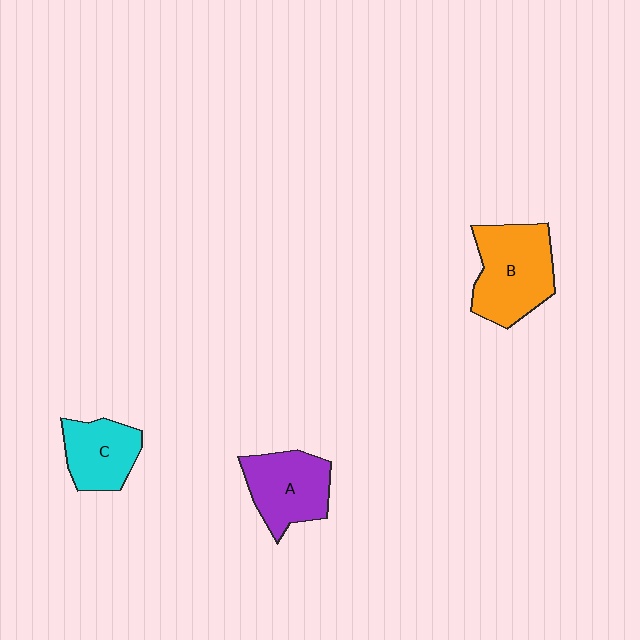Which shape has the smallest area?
Shape C (cyan).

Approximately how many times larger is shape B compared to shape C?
Approximately 1.5 times.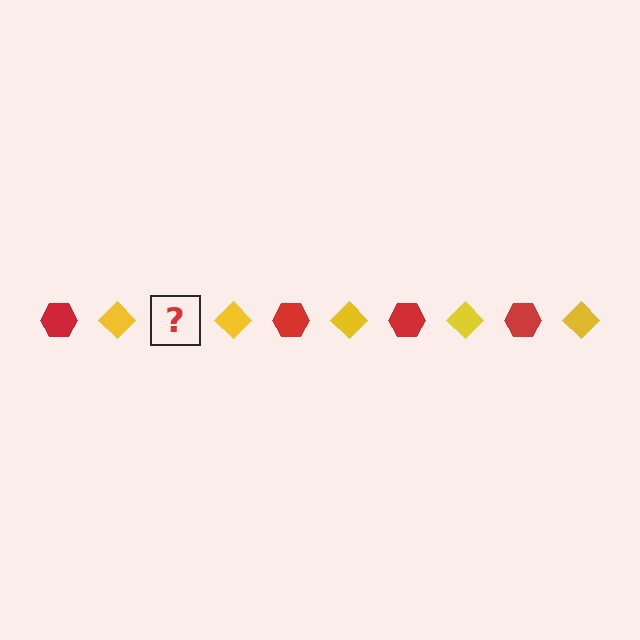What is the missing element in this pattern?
The missing element is a red hexagon.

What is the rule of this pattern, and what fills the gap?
The rule is that the pattern alternates between red hexagon and yellow diamond. The gap should be filled with a red hexagon.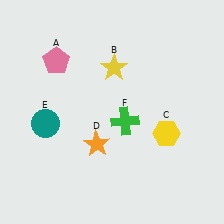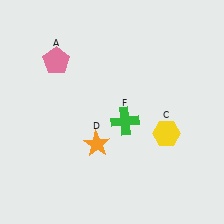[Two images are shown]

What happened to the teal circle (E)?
The teal circle (E) was removed in Image 2. It was in the bottom-left area of Image 1.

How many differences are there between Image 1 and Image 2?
There are 2 differences between the two images.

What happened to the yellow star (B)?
The yellow star (B) was removed in Image 2. It was in the top-right area of Image 1.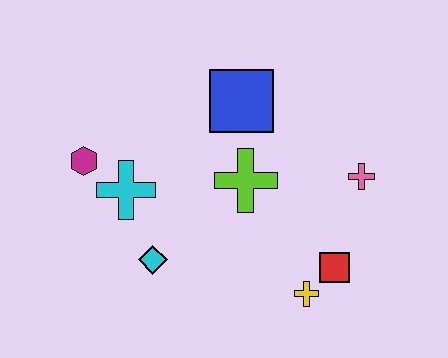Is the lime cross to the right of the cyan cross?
Yes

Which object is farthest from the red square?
The magenta hexagon is farthest from the red square.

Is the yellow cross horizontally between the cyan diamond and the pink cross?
Yes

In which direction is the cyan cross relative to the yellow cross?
The cyan cross is to the left of the yellow cross.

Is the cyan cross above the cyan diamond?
Yes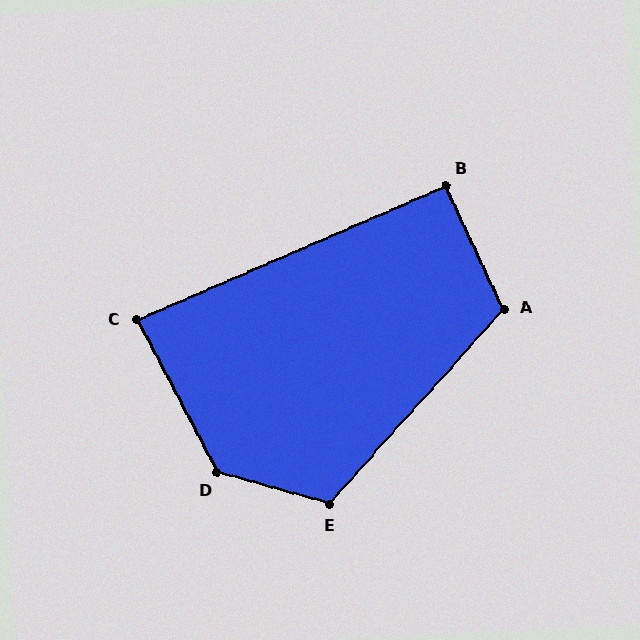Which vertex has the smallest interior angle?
C, at approximately 85 degrees.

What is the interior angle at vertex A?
Approximately 113 degrees (obtuse).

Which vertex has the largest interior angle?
D, at approximately 134 degrees.